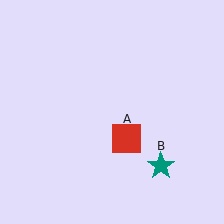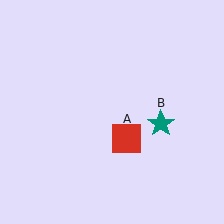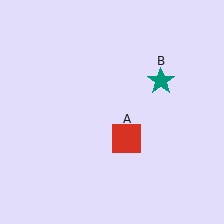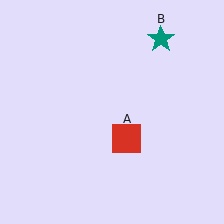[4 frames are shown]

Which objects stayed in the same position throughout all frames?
Red square (object A) remained stationary.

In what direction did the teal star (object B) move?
The teal star (object B) moved up.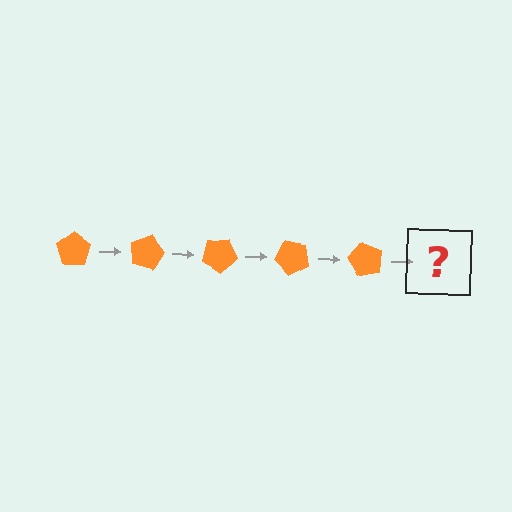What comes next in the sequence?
The next element should be an orange pentagon rotated 75 degrees.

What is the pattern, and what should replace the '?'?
The pattern is that the pentagon rotates 15 degrees each step. The '?' should be an orange pentagon rotated 75 degrees.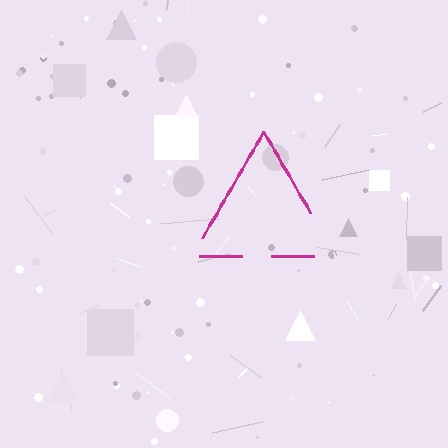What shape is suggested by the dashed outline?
The dashed outline suggests a triangle.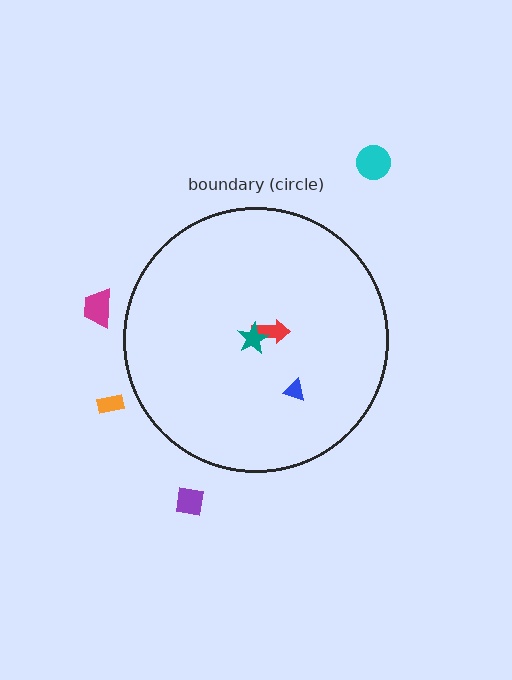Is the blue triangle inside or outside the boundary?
Inside.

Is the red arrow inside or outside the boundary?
Inside.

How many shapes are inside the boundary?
3 inside, 4 outside.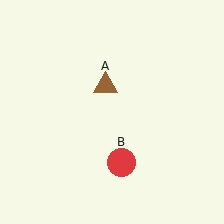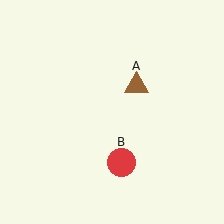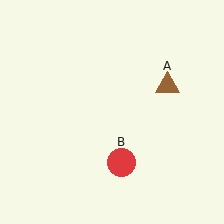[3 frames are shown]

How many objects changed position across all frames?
1 object changed position: brown triangle (object A).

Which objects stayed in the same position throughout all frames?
Red circle (object B) remained stationary.